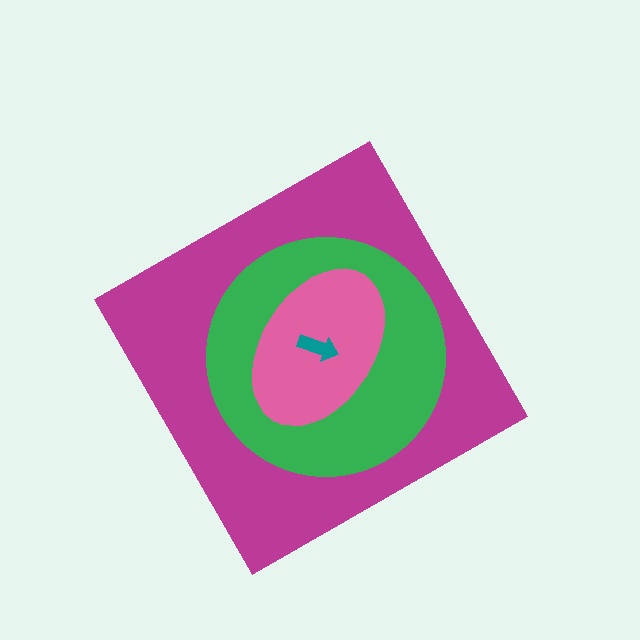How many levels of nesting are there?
4.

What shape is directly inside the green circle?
The pink ellipse.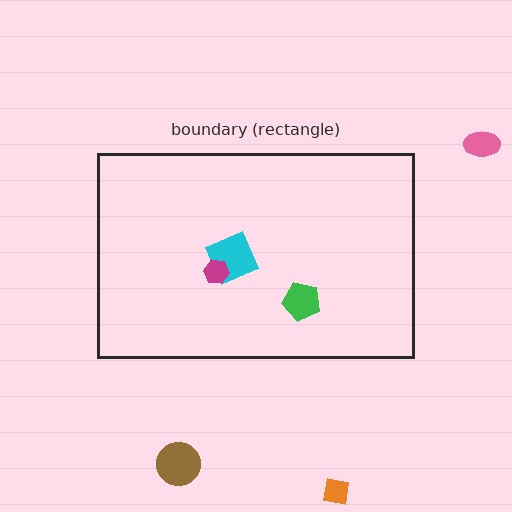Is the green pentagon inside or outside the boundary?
Inside.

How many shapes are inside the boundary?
3 inside, 3 outside.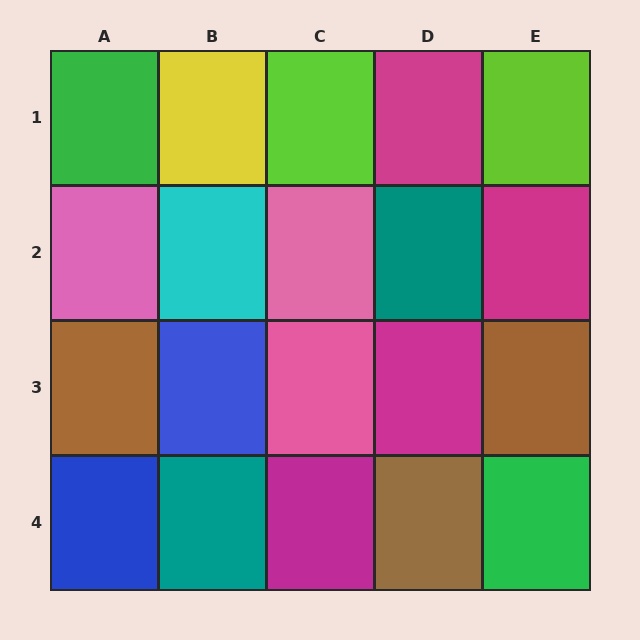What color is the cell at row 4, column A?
Blue.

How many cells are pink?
3 cells are pink.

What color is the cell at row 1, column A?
Green.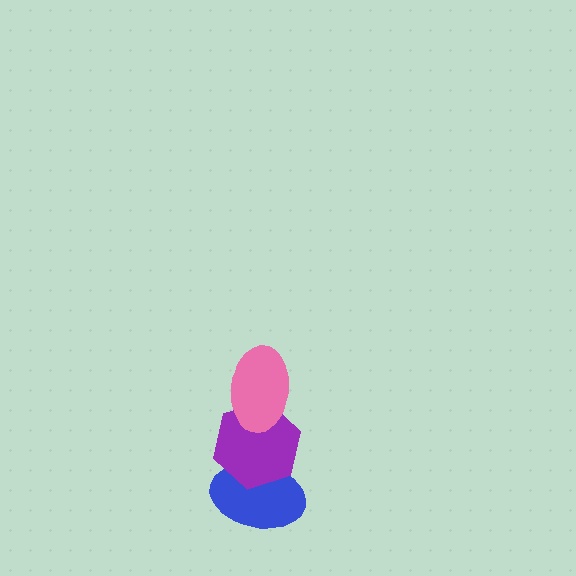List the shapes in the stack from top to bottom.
From top to bottom: the pink ellipse, the purple hexagon, the blue ellipse.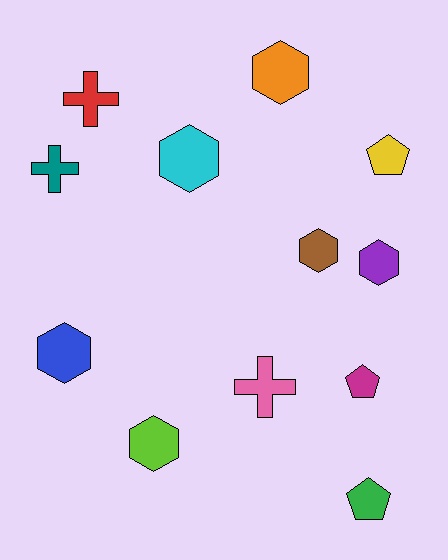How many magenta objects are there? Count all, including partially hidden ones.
There is 1 magenta object.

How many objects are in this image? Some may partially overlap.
There are 12 objects.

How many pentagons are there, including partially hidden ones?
There are 3 pentagons.